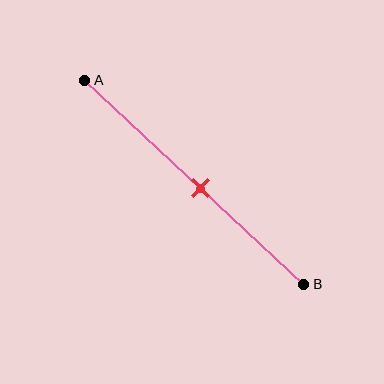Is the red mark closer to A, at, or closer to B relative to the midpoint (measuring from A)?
The red mark is approximately at the midpoint of segment AB.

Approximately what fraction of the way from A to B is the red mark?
The red mark is approximately 55% of the way from A to B.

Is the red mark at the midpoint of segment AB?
Yes, the mark is approximately at the midpoint.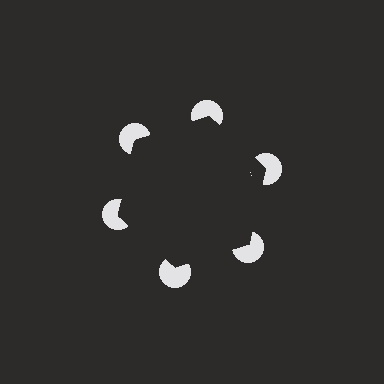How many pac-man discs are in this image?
There are 6 — one at each vertex of the illusory hexagon.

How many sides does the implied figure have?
6 sides.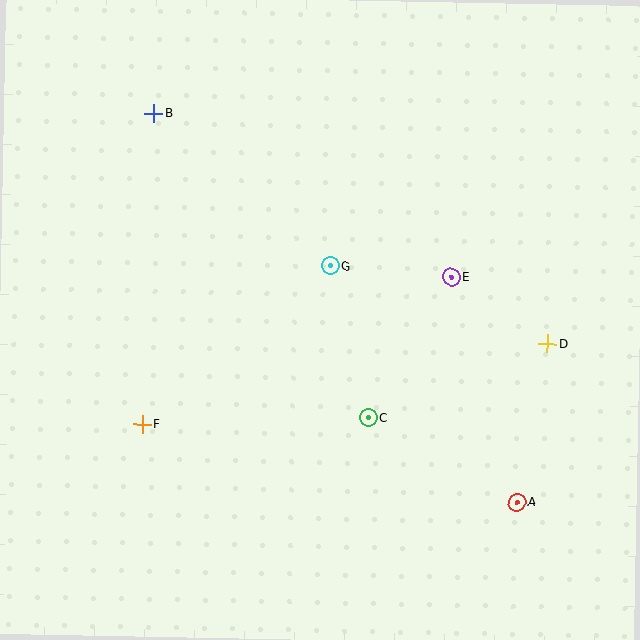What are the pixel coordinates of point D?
Point D is at (548, 344).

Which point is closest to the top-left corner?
Point B is closest to the top-left corner.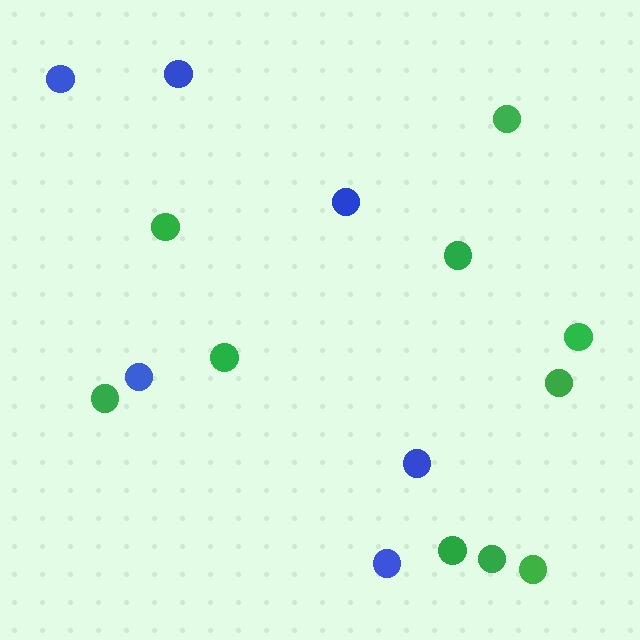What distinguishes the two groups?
There are 2 groups: one group of blue circles (6) and one group of green circles (10).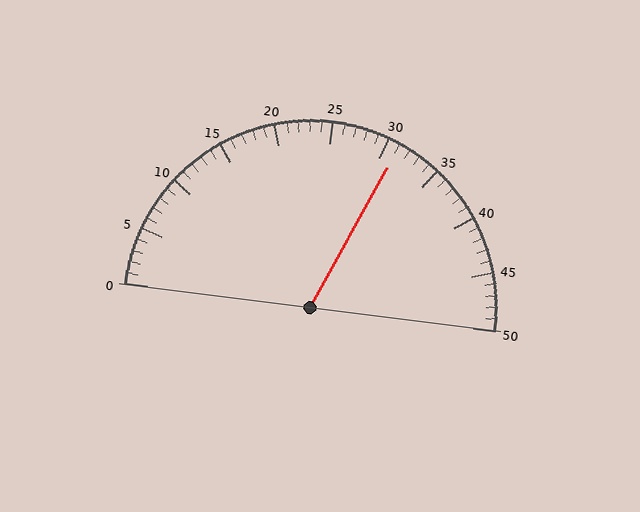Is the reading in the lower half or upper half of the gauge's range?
The reading is in the upper half of the range (0 to 50).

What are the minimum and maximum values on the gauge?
The gauge ranges from 0 to 50.